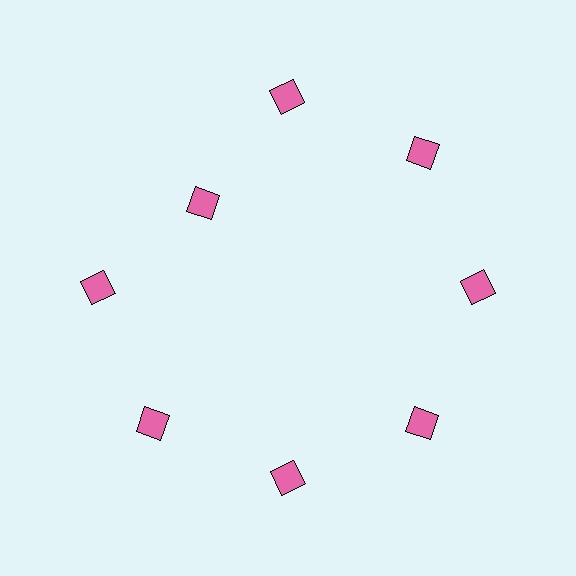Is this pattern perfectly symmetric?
No. The 8 pink diamonds are arranged in a ring, but one element near the 10 o'clock position is pulled inward toward the center, breaking the 8-fold rotational symmetry.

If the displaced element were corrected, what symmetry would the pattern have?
It would have 8-fold rotational symmetry — the pattern would map onto itself every 45 degrees.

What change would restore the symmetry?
The symmetry would be restored by moving it outward, back onto the ring so that all 8 diamonds sit at equal angles and equal distance from the center.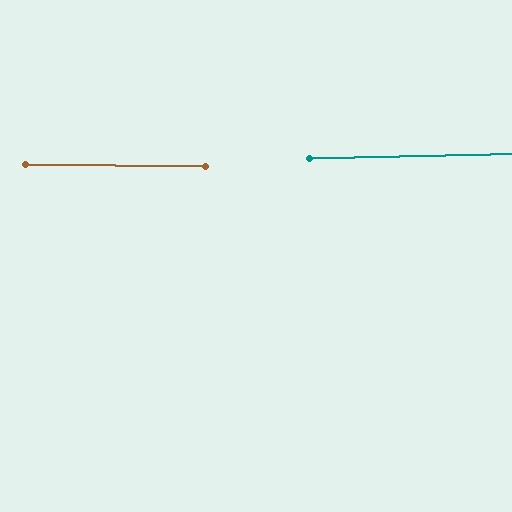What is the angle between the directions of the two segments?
Approximately 2 degrees.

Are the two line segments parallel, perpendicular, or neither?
Parallel — their directions differ by only 1.8°.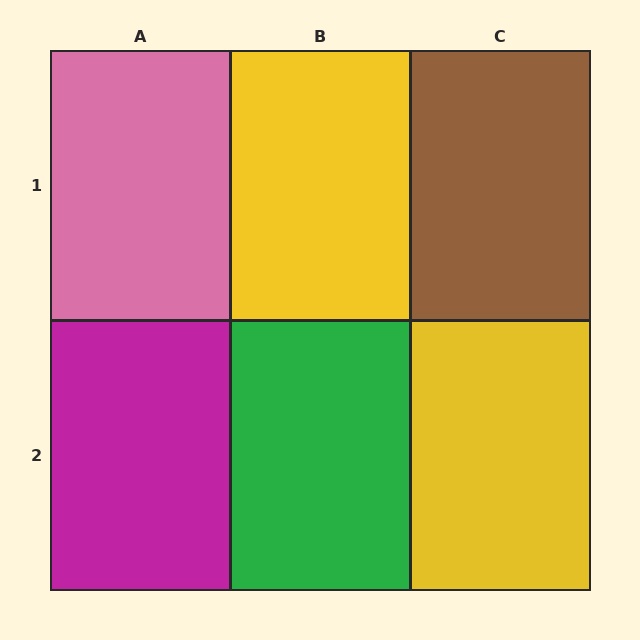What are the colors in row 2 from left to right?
Magenta, green, yellow.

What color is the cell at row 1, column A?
Pink.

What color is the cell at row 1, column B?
Yellow.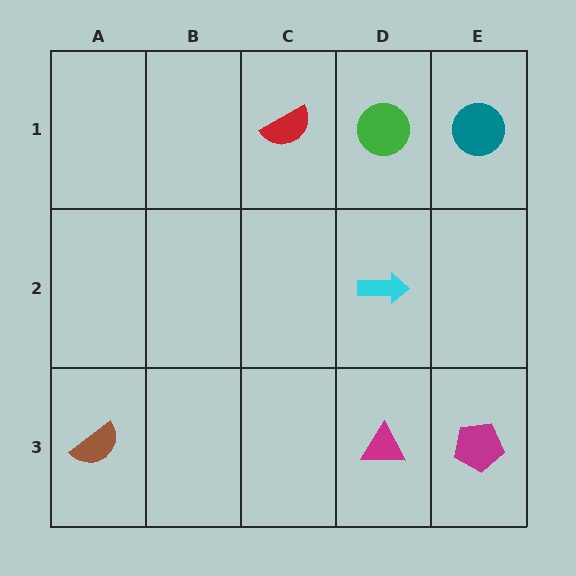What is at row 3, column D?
A magenta triangle.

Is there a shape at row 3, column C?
No, that cell is empty.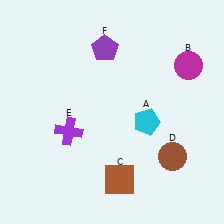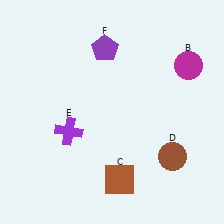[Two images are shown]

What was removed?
The cyan pentagon (A) was removed in Image 2.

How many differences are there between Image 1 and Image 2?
There is 1 difference between the two images.